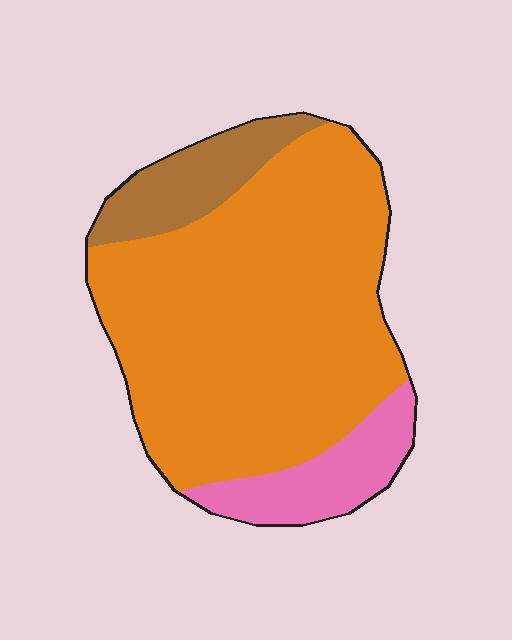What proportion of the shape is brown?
Brown covers around 10% of the shape.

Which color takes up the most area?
Orange, at roughly 75%.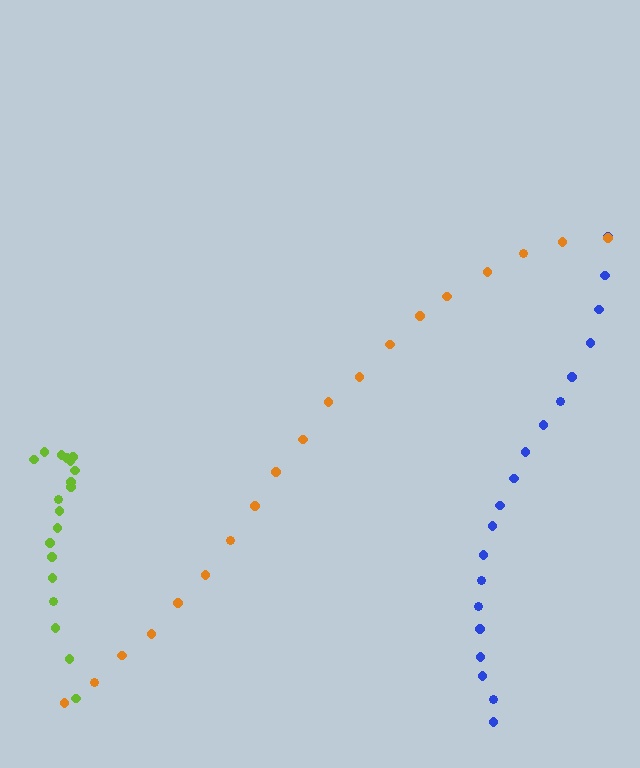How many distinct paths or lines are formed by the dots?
There are 3 distinct paths.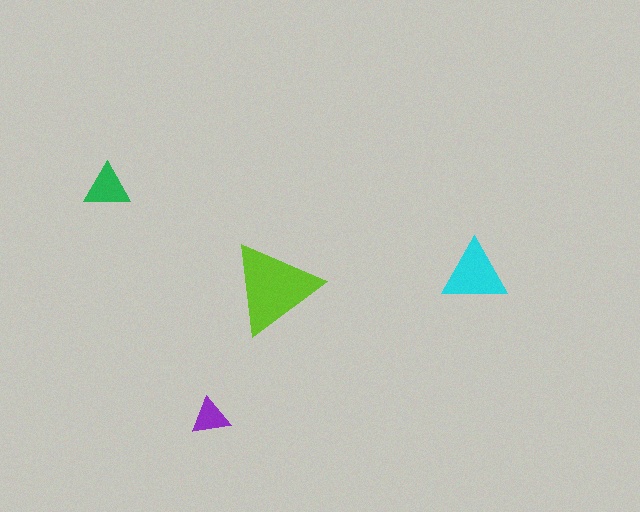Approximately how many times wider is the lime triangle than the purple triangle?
About 2.5 times wider.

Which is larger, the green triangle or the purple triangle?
The green one.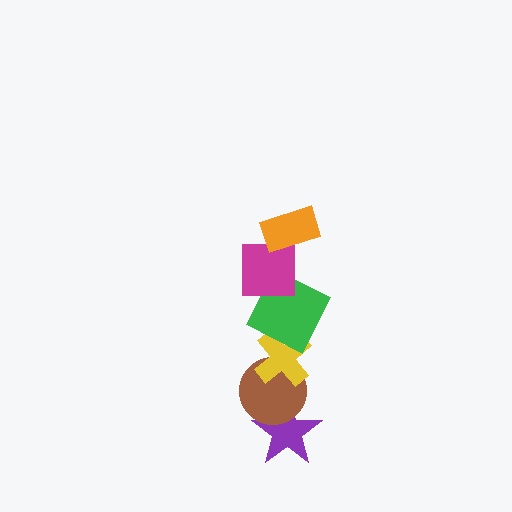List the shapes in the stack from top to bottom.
From top to bottom: the orange rectangle, the magenta square, the green square, the yellow cross, the brown circle, the purple star.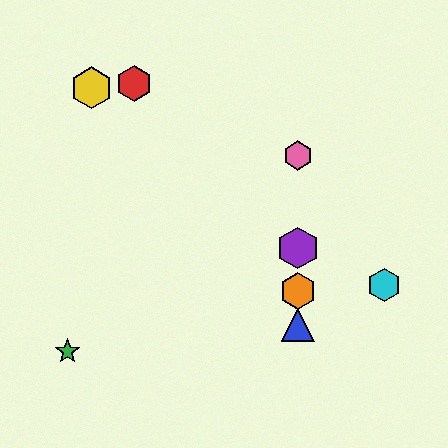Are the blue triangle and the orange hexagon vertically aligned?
Yes, both are at x≈298.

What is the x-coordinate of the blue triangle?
The blue triangle is at x≈298.